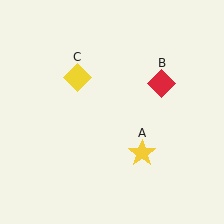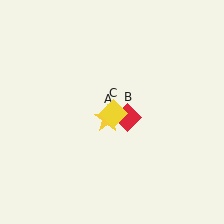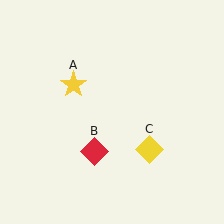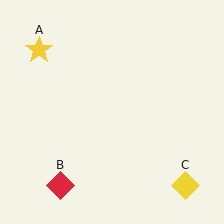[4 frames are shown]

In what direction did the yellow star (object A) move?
The yellow star (object A) moved up and to the left.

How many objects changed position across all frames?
3 objects changed position: yellow star (object A), red diamond (object B), yellow diamond (object C).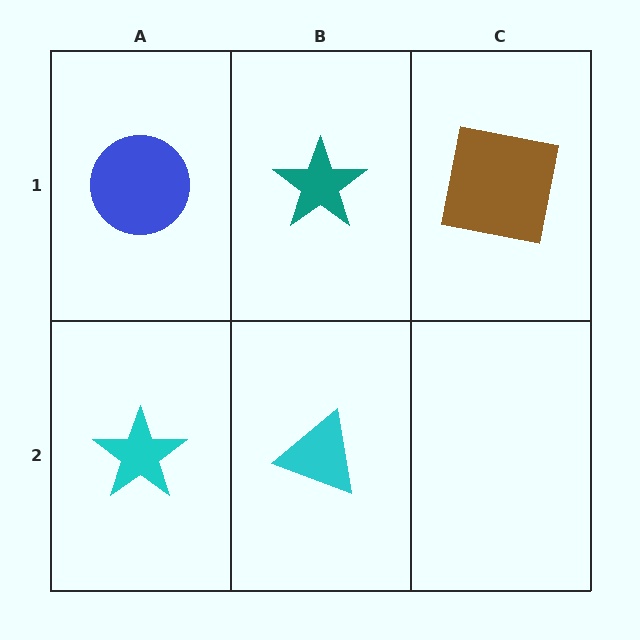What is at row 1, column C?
A brown square.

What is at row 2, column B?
A cyan triangle.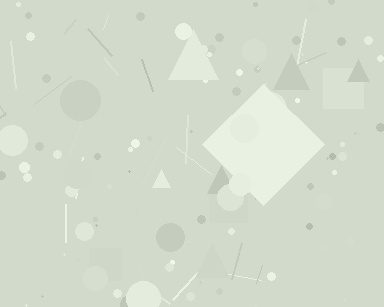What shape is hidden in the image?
A diamond is hidden in the image.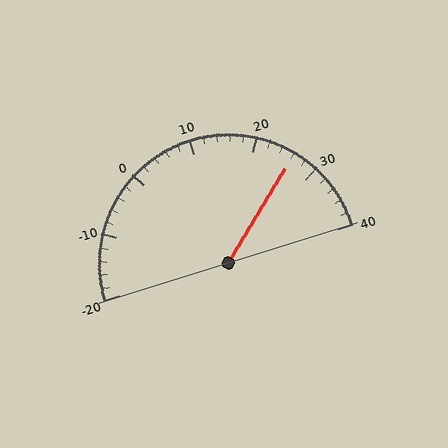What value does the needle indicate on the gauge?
The needle indicates approximately 26.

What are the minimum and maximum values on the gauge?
The gauge ranges from -20 to 40.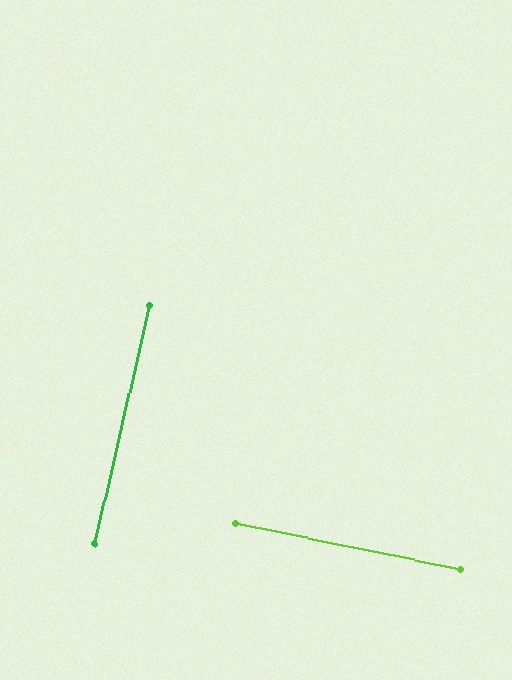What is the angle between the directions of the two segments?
Approximately 89 degrees.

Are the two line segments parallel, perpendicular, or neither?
Perpendicular — they meet at approximately 89°.